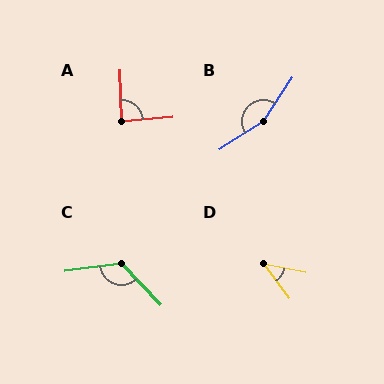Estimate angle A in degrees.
Approximately 87 degrees.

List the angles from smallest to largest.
D (42°), A (87°), C (126°), B (157°).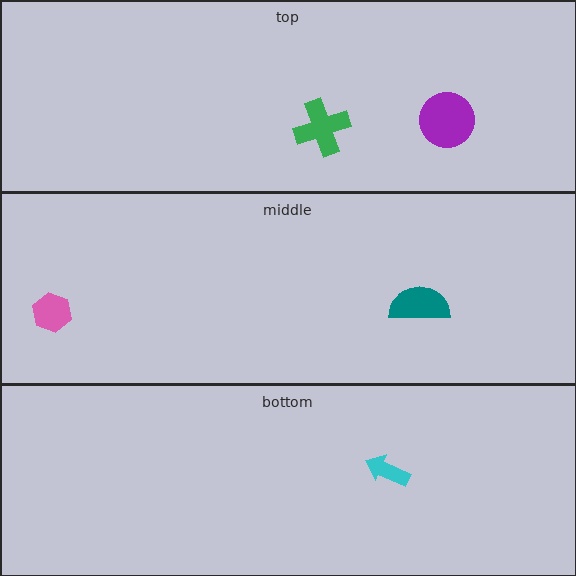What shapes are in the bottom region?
The cyan arrow.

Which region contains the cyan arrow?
The bottom region.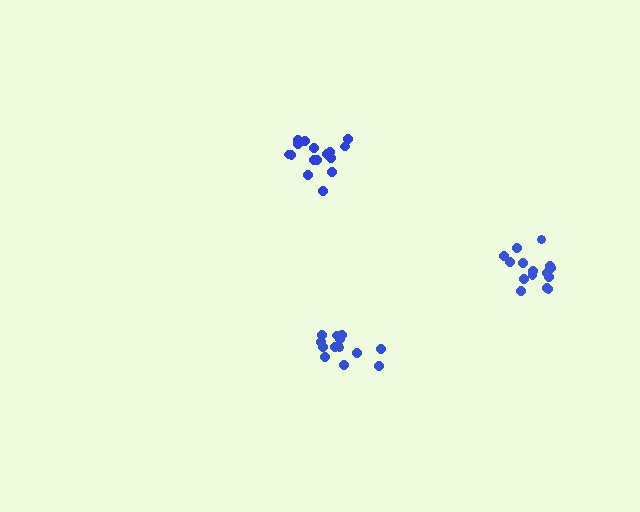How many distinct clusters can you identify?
There are 3 distinct clusters.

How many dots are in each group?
Group 1: 15 dots, Group 2: 16 dots, Group 3: 13 dots (44 total).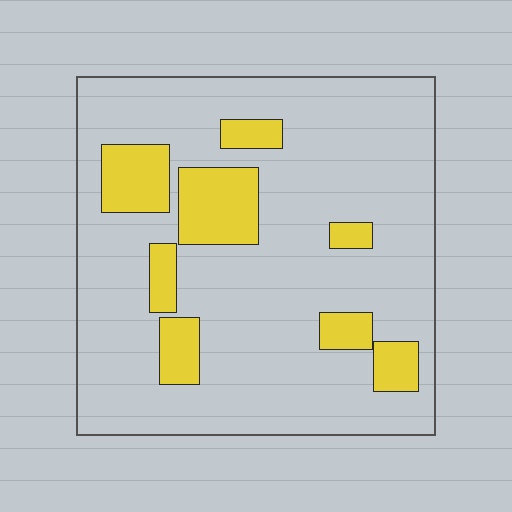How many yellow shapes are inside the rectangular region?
8.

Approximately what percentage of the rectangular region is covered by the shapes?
Approximately 20%.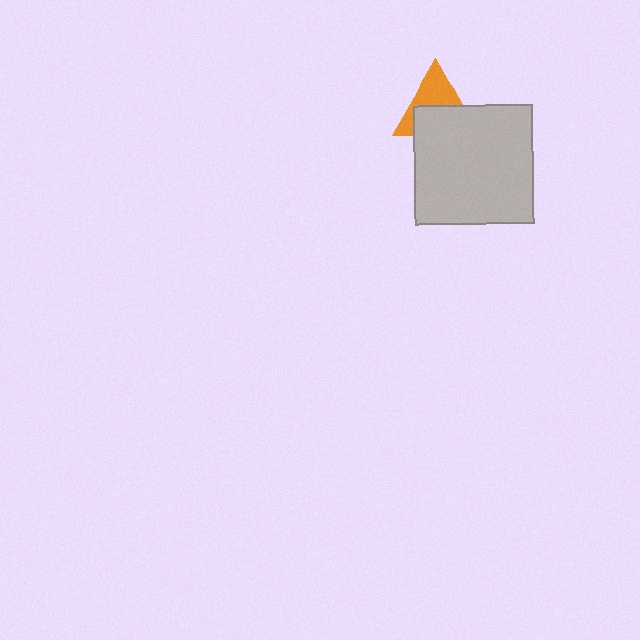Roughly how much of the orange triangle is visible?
About half of it is visible (roughly 49%).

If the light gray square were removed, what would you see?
You would see the complete orange triangle.